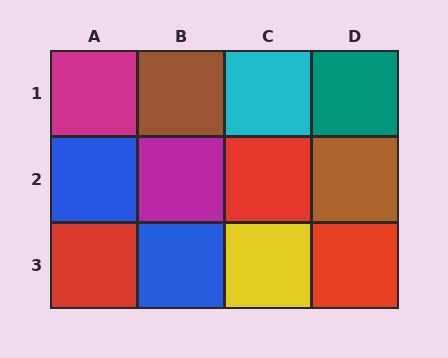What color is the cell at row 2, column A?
Blue.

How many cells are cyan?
1 cell is cyan.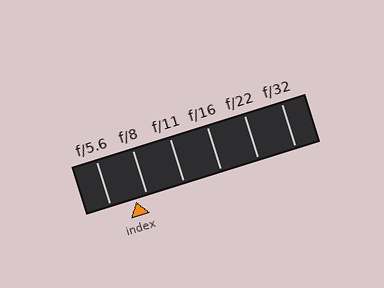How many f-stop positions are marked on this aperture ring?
There are 6 f-stop positions marked.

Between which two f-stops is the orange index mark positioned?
The index mark is between f/5.6 and f/8.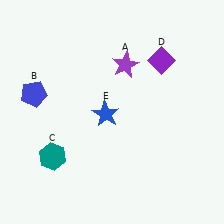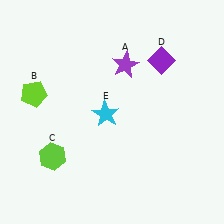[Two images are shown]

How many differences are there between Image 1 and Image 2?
There are 3 differences between the two images.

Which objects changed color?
B changed from blue to lime. C changed from teal to lime. E changed from blue to cyan.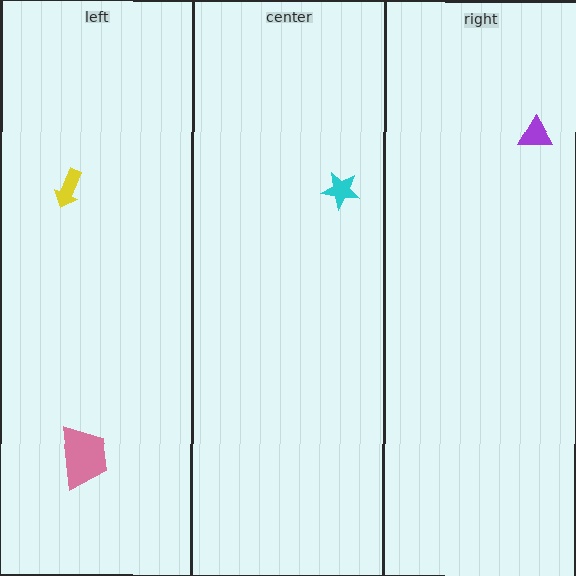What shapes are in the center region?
The cyan star.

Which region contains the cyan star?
The center region.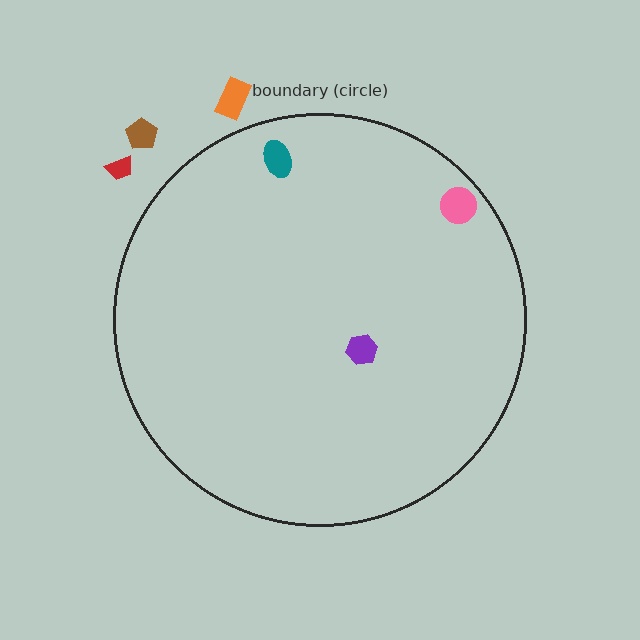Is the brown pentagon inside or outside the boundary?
Outside.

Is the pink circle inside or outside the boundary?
Inside.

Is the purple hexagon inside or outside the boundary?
Inside.